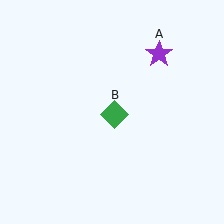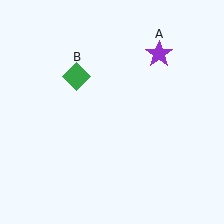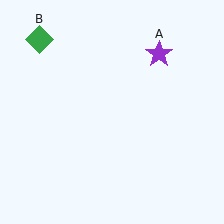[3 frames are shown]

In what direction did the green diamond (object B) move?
The green diamond (object B) moved up and to the left.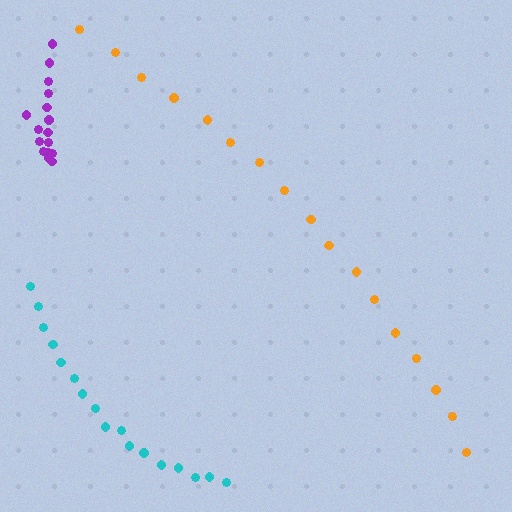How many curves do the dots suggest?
There are 3 distinct paths.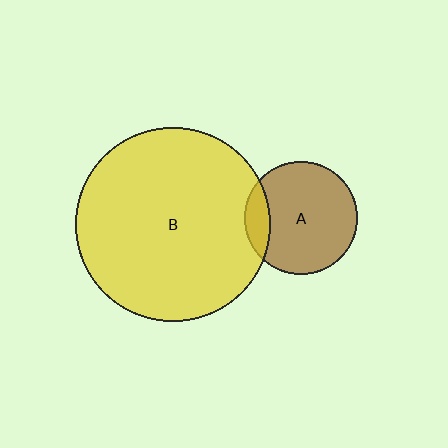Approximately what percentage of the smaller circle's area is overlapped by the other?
Approximately 15%.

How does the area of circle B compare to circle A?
Approximately 3.0 times.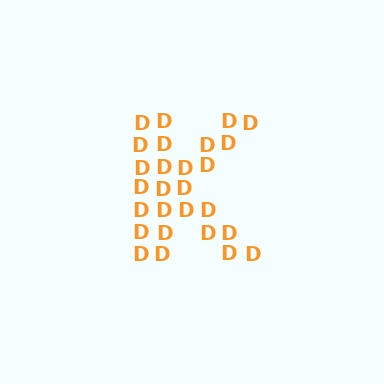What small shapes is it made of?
It is made of small letter D's.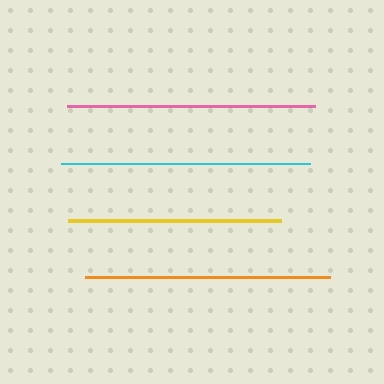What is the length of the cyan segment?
The cyan segment is approximately 249 pixels long.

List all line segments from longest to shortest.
From longest to shortest: cyan, pink, orange, yellow.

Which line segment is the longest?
The cyan line is the longest at approximately 249 pixels.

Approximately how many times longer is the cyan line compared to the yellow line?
The cyan line is approximately 1.2 times the length of the yellow line.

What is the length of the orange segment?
The orange segment is approximately 245 pixels long.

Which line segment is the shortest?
The yellow line is the shortest at approximately 213 pixels.